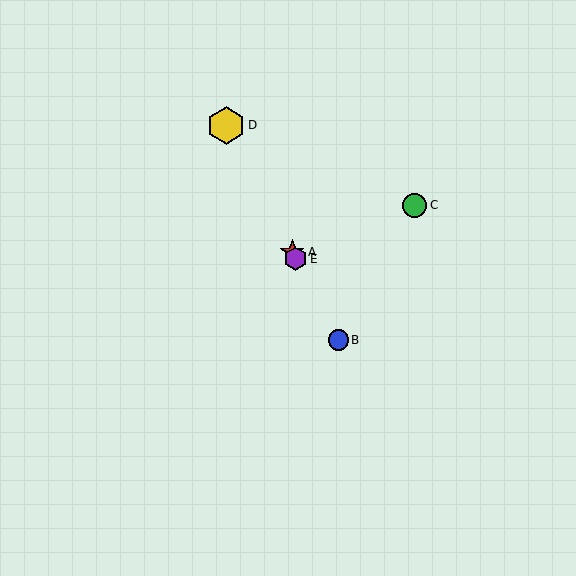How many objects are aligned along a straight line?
4 objects (A, B, D, E) are aligned along a straight line.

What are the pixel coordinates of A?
Object A is at (292, 252).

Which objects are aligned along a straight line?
Objects A, B, D, E are aligned along a straight line.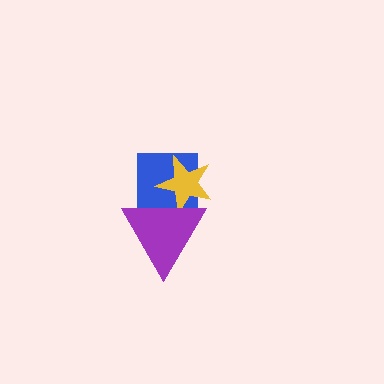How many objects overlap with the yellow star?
2 objects overlap with the yellow star.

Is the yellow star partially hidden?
Yes, it is partially covered by another shape.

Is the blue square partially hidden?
Yes, it is partially covered by another shape.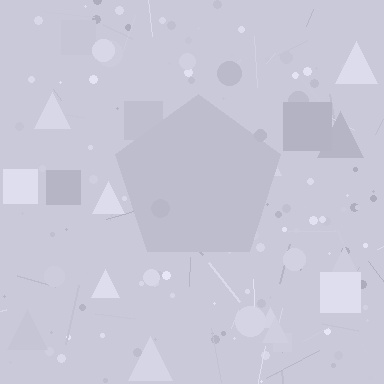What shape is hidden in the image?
A pentagon is hidden in the image.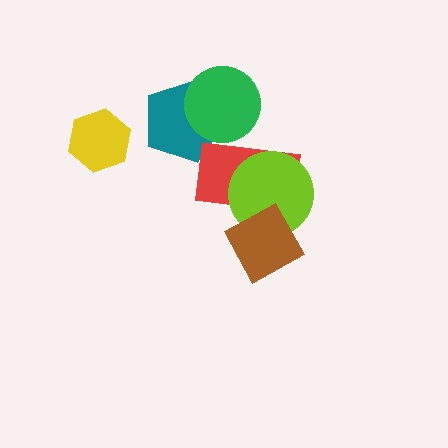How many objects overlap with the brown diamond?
2 objects overlap with the brown diamond.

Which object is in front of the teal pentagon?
The green circle is in front of the teal pentagon.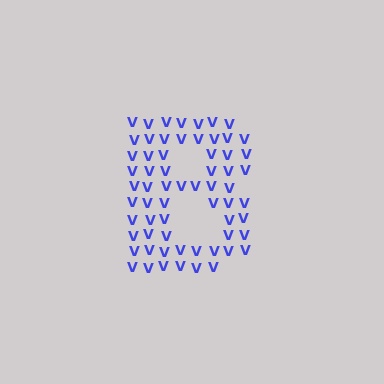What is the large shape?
The large shape is the letter B.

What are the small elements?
The small elements are letter V's.